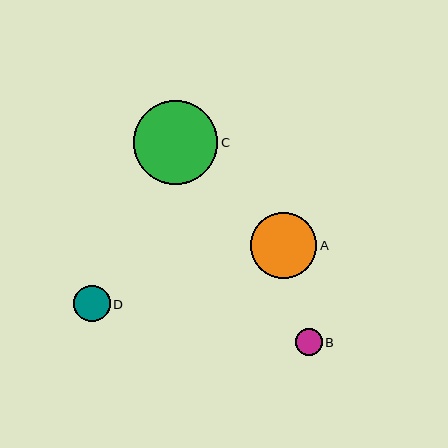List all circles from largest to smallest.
From largest to smallest: C, A, D, B.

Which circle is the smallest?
Circle B is the smallest with a size of approximately 27 pixels.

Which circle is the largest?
Circle C is the largest with a size of approximately 84 pixels.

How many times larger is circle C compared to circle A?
Circle C is approximately 1.3 times the size of circle A.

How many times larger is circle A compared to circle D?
Circle A is approximately 1.8 times the size of circle D.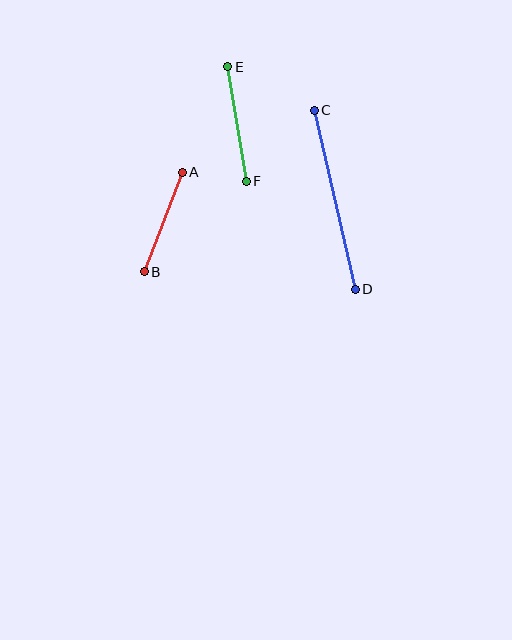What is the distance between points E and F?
The distance is approximately 116 pixels.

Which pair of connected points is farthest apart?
Points C and D are farthest apart.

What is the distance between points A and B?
The distance is approximately 106 pixels.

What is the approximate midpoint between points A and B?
The midpoint is at approximately (163, 222) pixels.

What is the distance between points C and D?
The distance is approximately 184 pixels.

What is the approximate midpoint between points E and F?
The midpoint is at approximately (237, 124) pixels.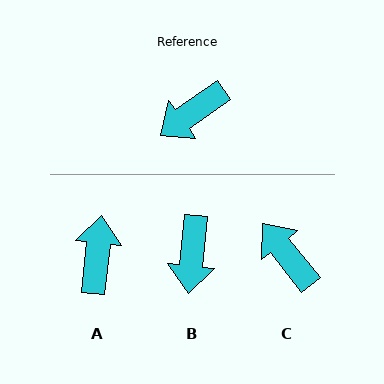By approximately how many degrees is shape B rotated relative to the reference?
Approximately 49 degrees counter-clockwise.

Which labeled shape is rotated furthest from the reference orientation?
A, about 131 degrees away.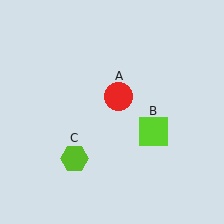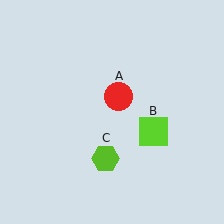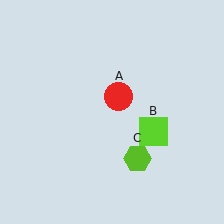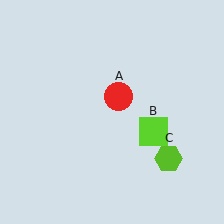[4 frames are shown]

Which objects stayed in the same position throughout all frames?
Red circle (object A) and lime square (object B) remained stationary.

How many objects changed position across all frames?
1 object changed position: lime hexagon (object C).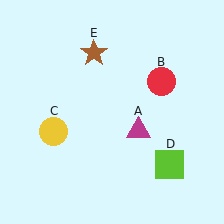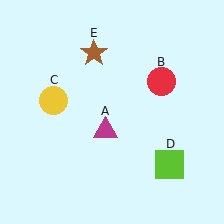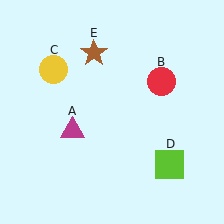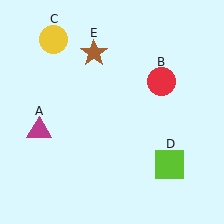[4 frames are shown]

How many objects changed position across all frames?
2 objects changed position: magenta triangle (object A), yellow circle (object C).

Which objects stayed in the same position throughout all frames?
Red circle (object B) and lime square (object D) and brown star (object E) remained stationary.